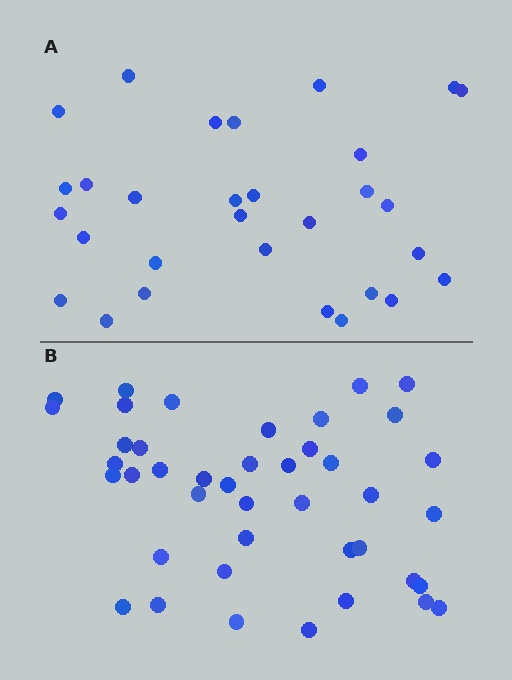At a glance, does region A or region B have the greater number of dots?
Region B (the bottom region) has more dots.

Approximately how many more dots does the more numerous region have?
Region B has roughly 12 or so more dots than region A.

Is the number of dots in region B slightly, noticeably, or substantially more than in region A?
Region B has noticeably more, but not dramatically so. The ratio is roughly 1.4 to 1.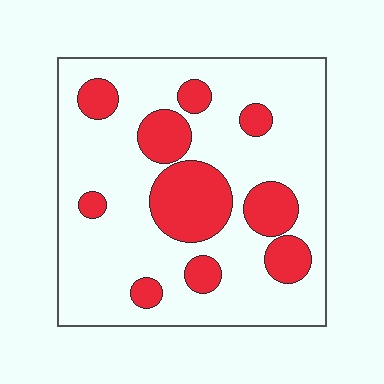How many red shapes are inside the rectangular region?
10.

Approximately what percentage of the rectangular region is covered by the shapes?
Approximately 25%.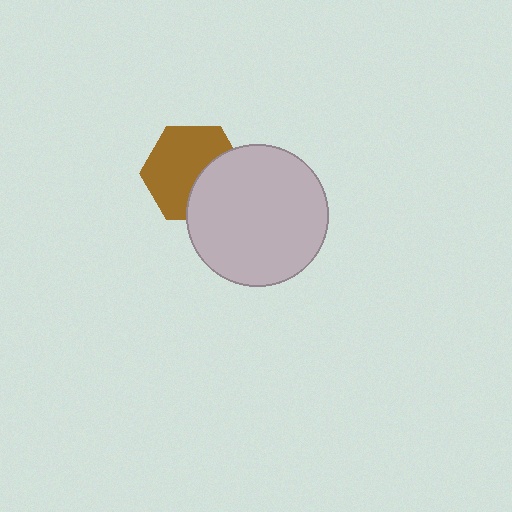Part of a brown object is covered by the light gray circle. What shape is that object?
It is a hexagon.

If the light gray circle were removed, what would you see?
You would see the complete brown hexagon.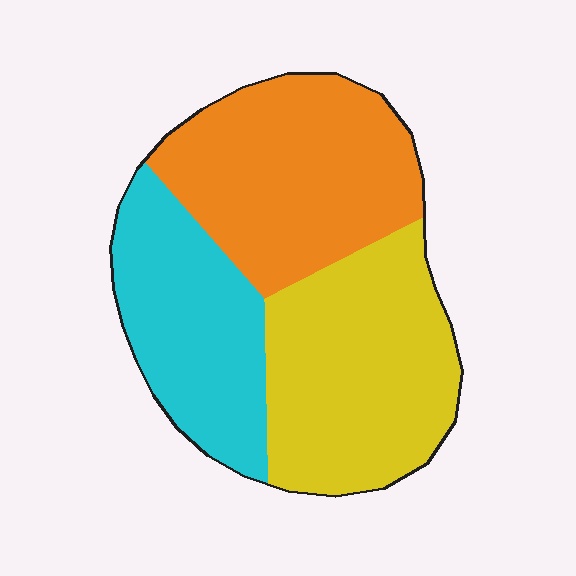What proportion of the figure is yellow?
Yellow covers about 35% of the figure.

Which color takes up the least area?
Cyan, at roughly 25%.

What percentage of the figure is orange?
Orange takes up about three eighths (3/8) of the figure.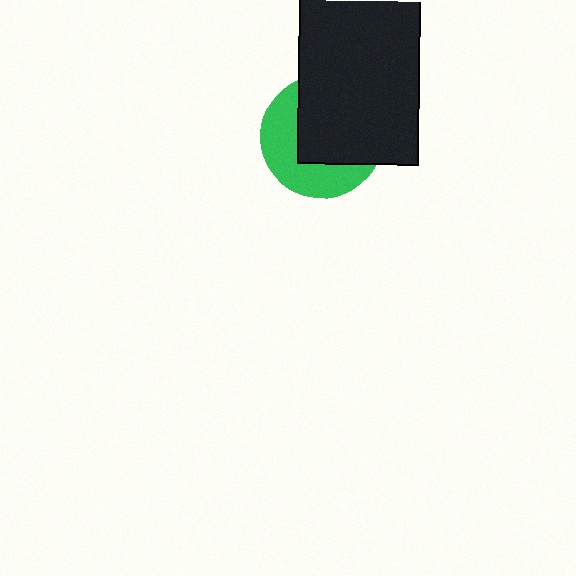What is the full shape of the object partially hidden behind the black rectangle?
The partially hidden object is a green circle.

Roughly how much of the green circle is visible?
A small part of it is visible (roughly 44%).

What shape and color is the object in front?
The object in front is a black rectangle.